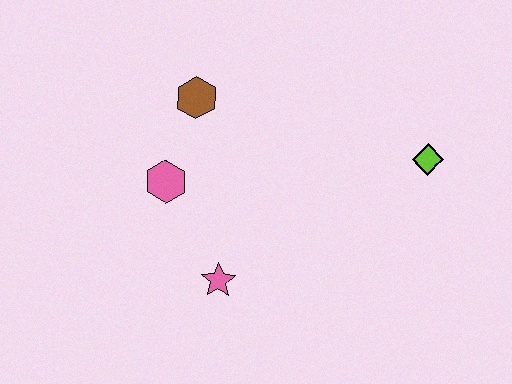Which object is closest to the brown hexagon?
The pink hexagon is closest to the brown hexagon.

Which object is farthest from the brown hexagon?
The lime diamond is farthest from the brown hexagon.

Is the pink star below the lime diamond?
Yes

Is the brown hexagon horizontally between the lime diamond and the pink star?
No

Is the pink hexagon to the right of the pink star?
No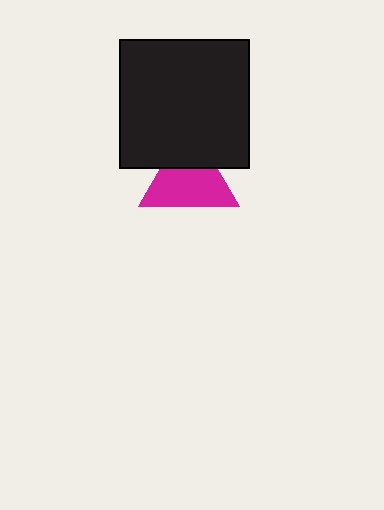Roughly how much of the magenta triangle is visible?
Most of it is visible (roughly 67%).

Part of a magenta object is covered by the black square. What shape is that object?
It is a triangle.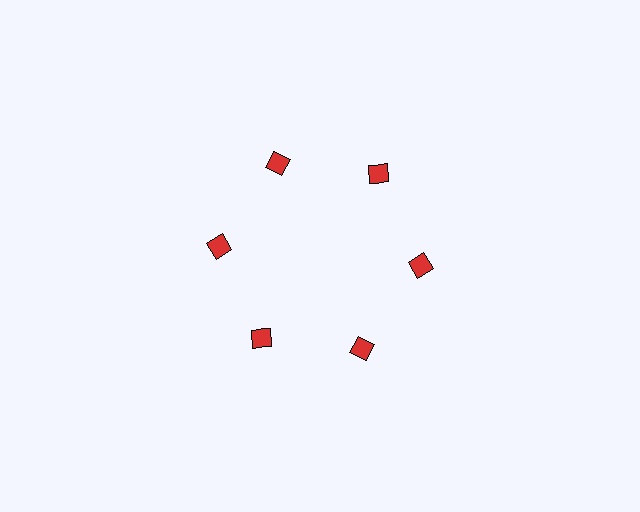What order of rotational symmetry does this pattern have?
This pattern has 6-fold rotational symmetry.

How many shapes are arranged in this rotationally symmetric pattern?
There are 6 shapes, arranged in 6 groups of 1.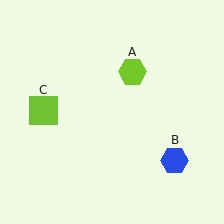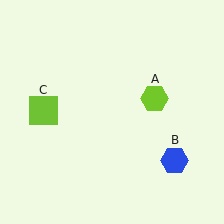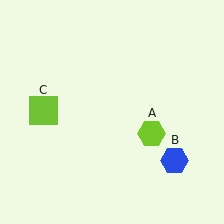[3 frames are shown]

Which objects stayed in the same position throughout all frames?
Blue hexagon (object B) and lime square (object C) remained stationary.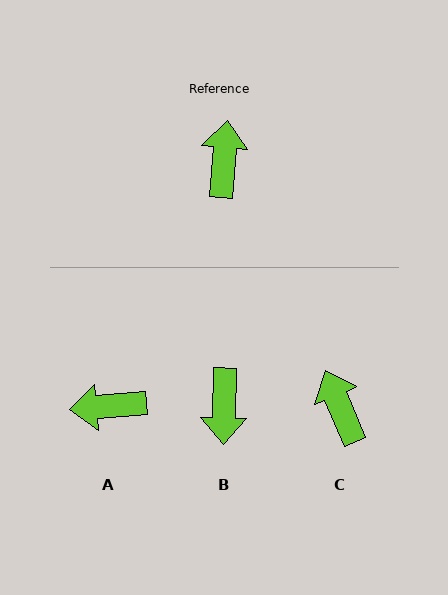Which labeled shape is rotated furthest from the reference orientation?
B, about 177 degrees away.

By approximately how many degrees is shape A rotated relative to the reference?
Approximately 100 degrees counter-clockwise.